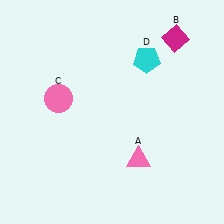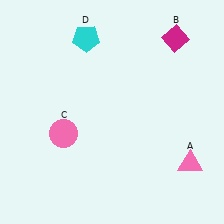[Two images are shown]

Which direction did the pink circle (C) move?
The pink circle (C) moved down.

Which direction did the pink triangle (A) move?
The pink triangle (A) moved right.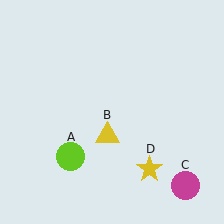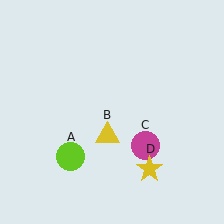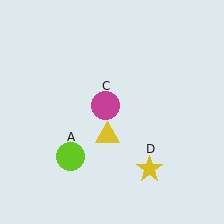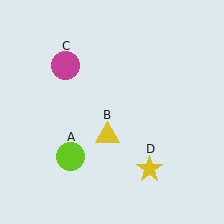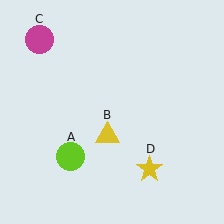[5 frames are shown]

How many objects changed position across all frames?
1 object changed position: magenta circle (object C).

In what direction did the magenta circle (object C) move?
The magenta circle (object C) moved up and to the left.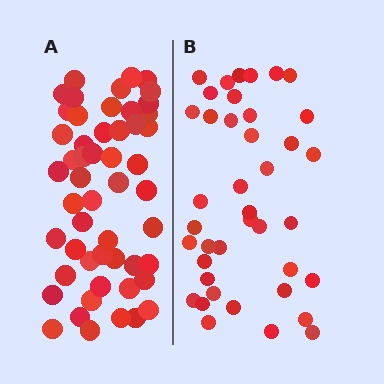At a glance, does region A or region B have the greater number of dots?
Region A (the left region) has more dots.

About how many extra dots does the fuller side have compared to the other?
Region A has roughly 12 or so more dots than region B.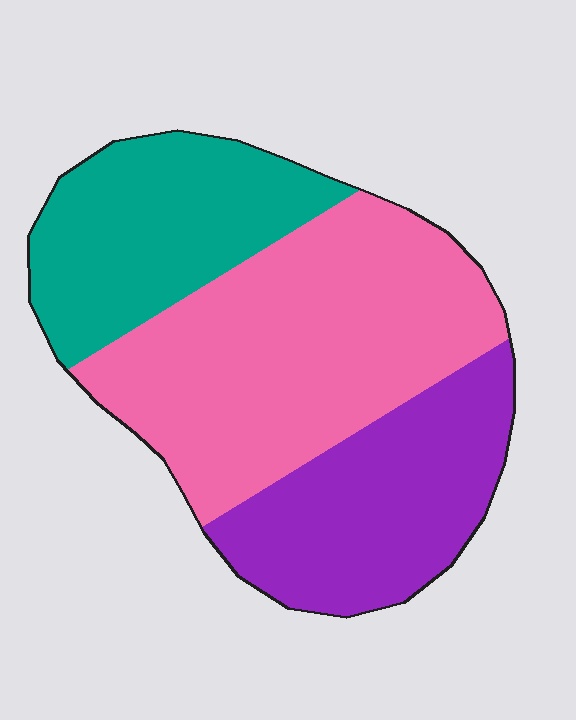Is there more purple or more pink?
Pink.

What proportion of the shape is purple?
Purple covers around 30% of the shape.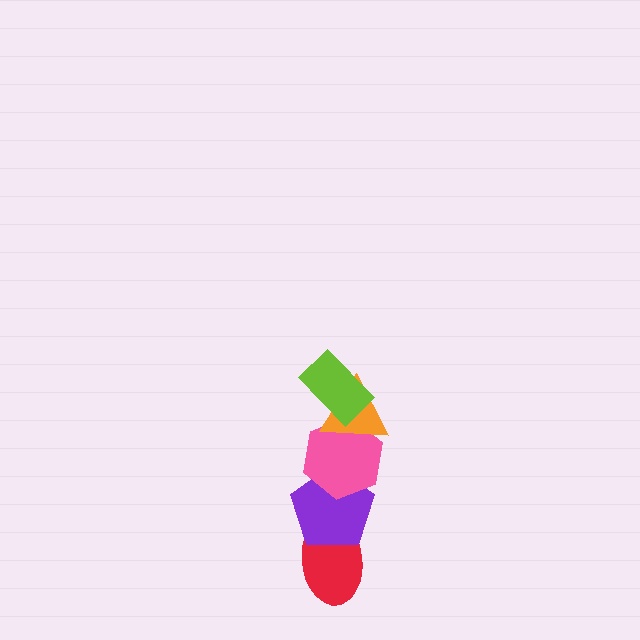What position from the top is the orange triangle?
The orange triangle is 2nd from the top.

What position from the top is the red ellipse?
The red ellipse is 5th from the top.